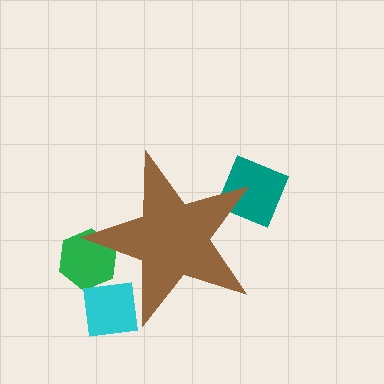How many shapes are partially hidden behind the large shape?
3 shapes are partially hidden.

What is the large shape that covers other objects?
A brown star.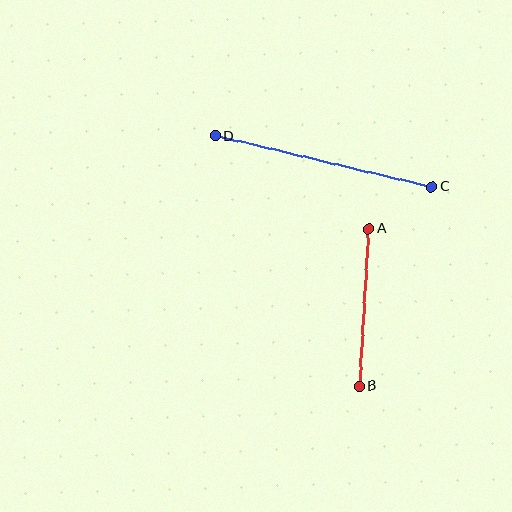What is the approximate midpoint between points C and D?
The midpoint is at approximately (324, 161) pixels.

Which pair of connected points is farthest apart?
Points C and D are farthest apart.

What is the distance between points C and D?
The distance is approximately 222 pixels.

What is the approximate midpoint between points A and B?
The midpoint is at approximately (364, 307) pixels.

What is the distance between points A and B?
The distance is approximately 158 pixels.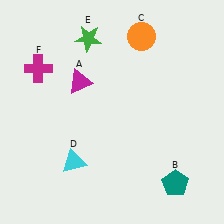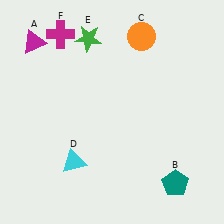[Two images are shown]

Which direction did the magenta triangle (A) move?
The magenta triangle (A) moved left.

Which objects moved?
The objects that moved are: the magenta triangle (A), the magenta cross (F).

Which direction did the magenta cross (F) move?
The magenta cross (F) moved up.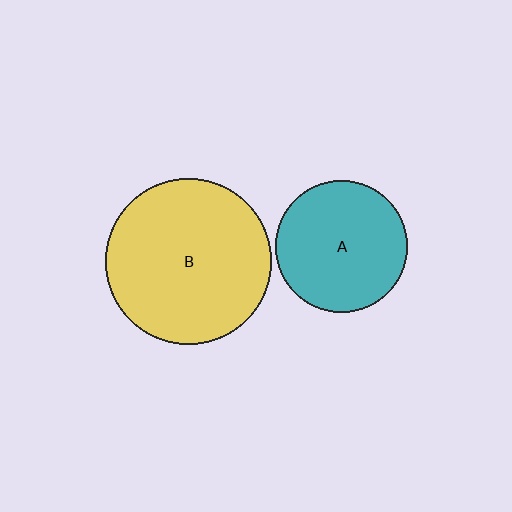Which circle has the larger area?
Circle B (yellow).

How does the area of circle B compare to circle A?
Approximately 1.6 times.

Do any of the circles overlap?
No, none of the circles overlap.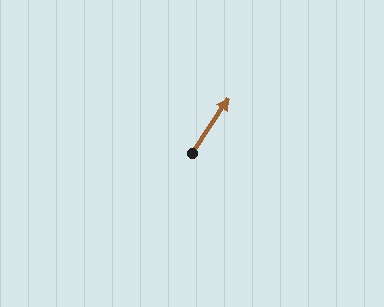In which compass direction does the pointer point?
Northeast.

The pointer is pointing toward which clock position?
Roughly 1 o'clock.